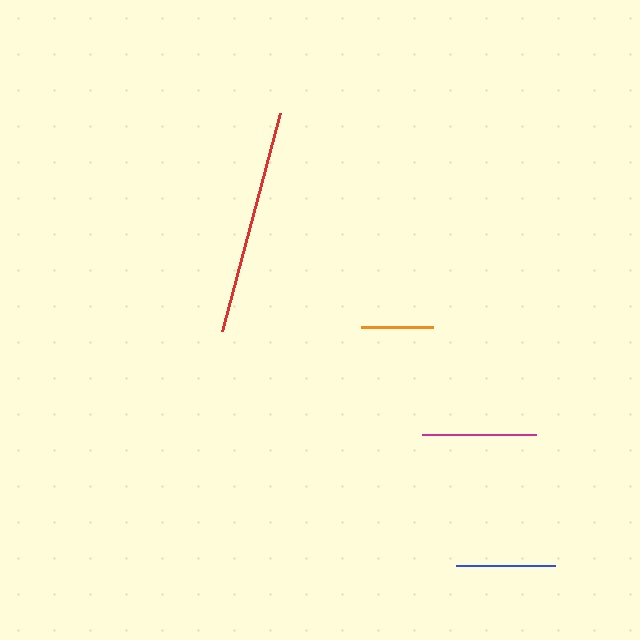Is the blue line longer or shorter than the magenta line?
The magenta line is longer than the blue line.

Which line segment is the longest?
The red line is the longest at approximately 226 pixels.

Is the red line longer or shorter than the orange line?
The red line is longer than the orange line.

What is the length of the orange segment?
The orange segment is approximately 72 pixels long.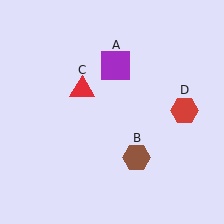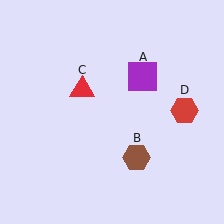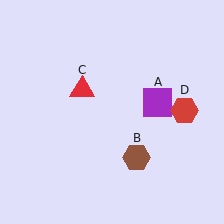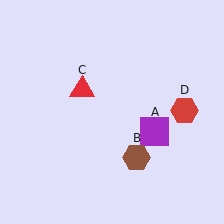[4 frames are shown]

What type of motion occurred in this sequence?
The purple square (object A) rotated clockwise around the center of the scene.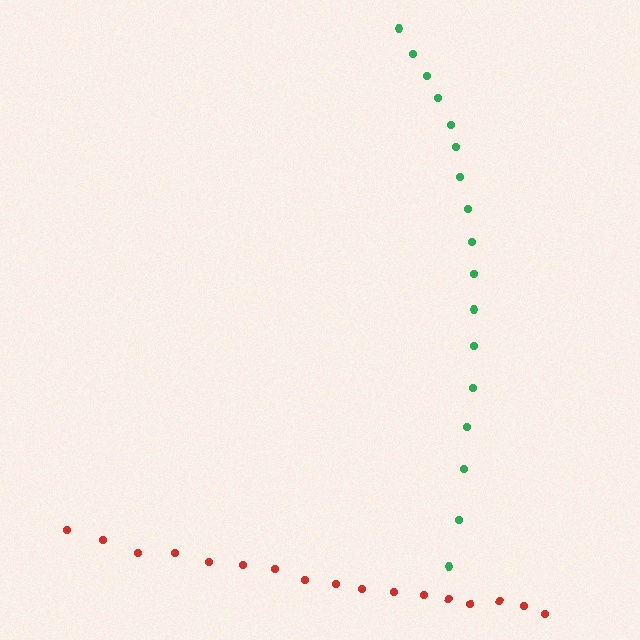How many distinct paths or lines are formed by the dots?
There are 2 distinct paths.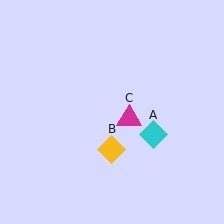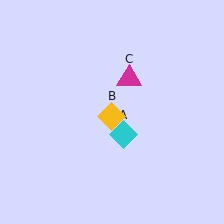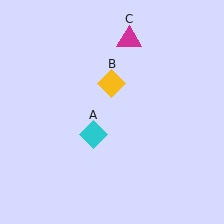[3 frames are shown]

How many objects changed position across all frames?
3 objects changed position: cyan diamond (object A), yellow diamond (object B), magenta triangle (object C).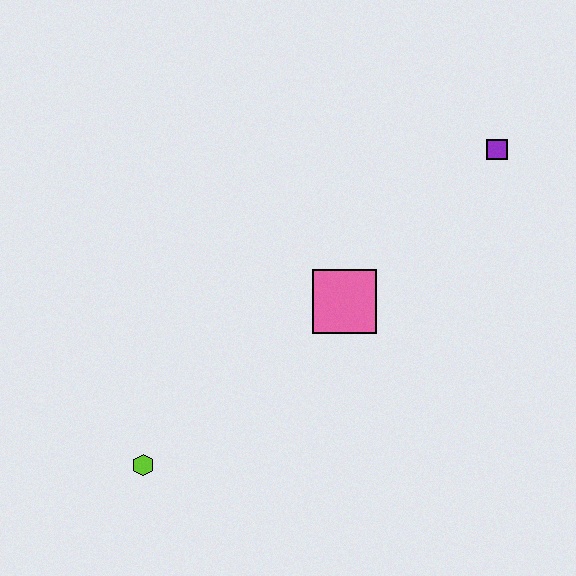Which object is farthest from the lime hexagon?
The purple square is farthest from the lime hexagon.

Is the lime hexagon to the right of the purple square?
No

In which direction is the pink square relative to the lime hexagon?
The pink square is to the right of the lime hexagon.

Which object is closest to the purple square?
The pink square is closest to the purple square.